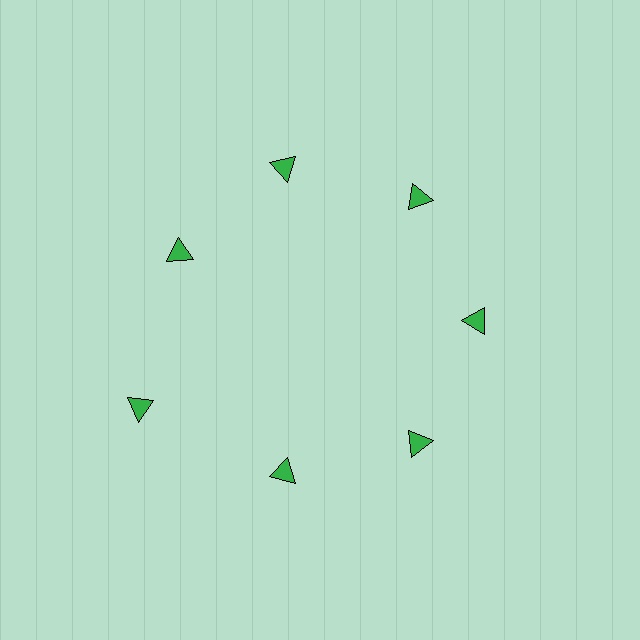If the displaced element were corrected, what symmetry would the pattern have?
It would have 7-fold rotational symmetry — the pattern would map onto itself every 51 degrees.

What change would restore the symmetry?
The symmetry would be restored by moving it inward, back onto the ring so that all 7 triangles sit at equal angles and equal distance from the center.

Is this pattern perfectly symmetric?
No. The 7 green triangles are arranged in a ring, but one element near the 8 o'clock position is pushed outward from the center, breaking the 7-fold rotational symmetry.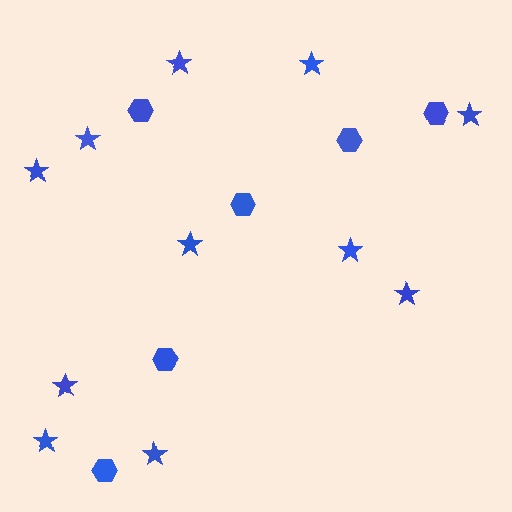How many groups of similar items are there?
There are 2 groups: one group of hexagons (6) and one group of stars (11).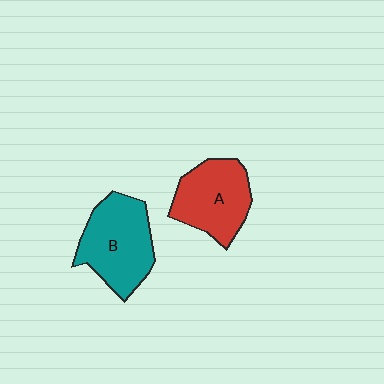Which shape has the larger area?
Shape B (teal).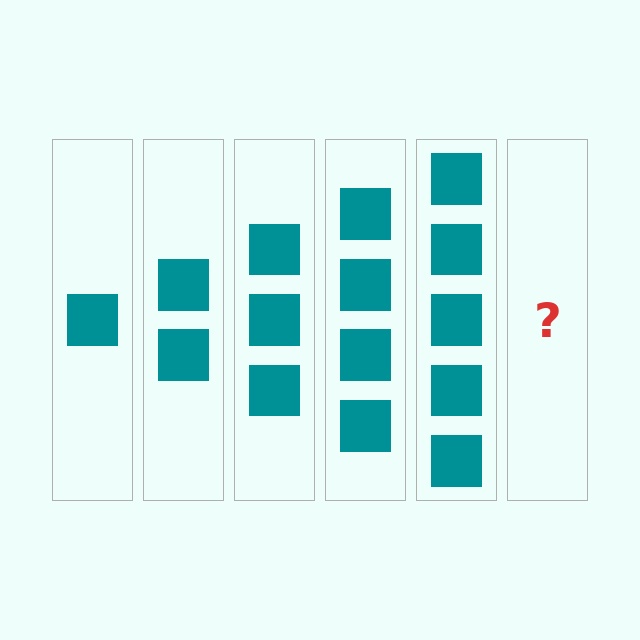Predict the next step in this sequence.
The next step is 6 squares.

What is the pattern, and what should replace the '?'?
The pattern is that each step adds one more square. The '?' should be 6 squares.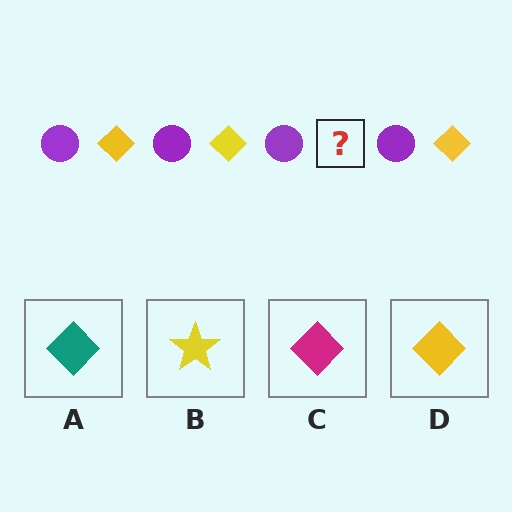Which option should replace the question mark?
Option D.